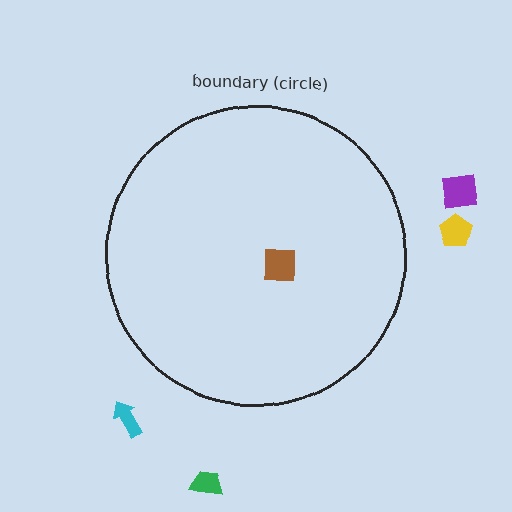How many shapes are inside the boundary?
1 inside, 4 outside.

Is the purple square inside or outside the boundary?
Outside.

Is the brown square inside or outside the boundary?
Inside.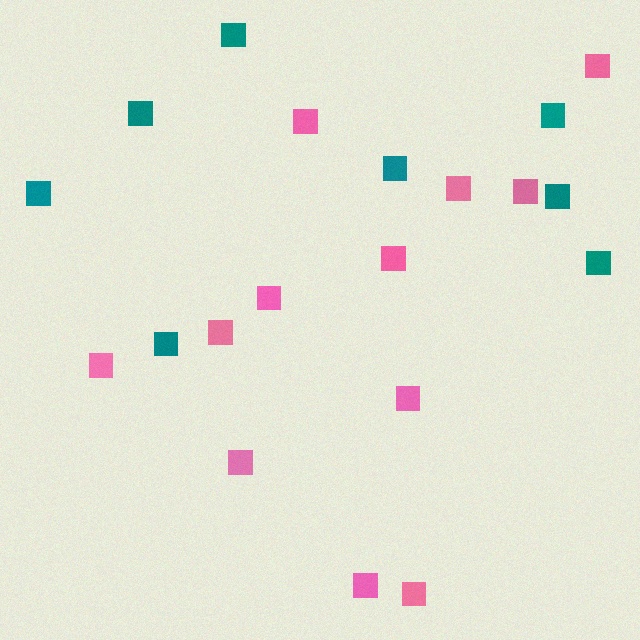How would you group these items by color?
There are 2 groups: one group of pink squares (12) and one group of teal squares (8).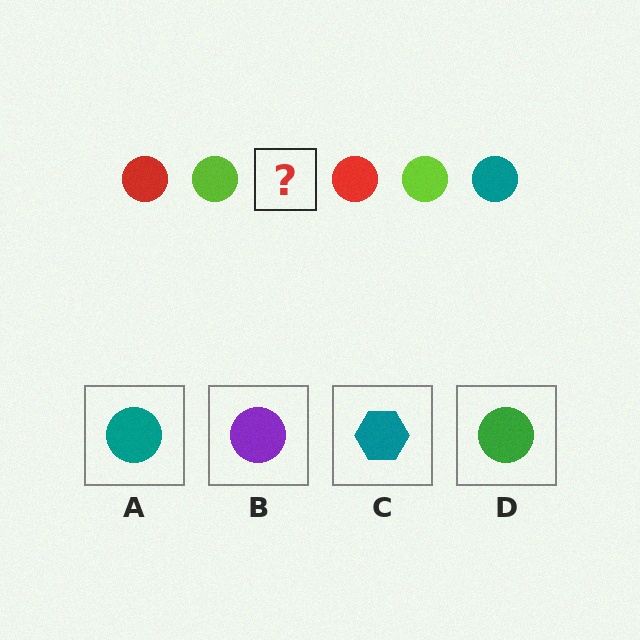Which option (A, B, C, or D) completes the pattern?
A.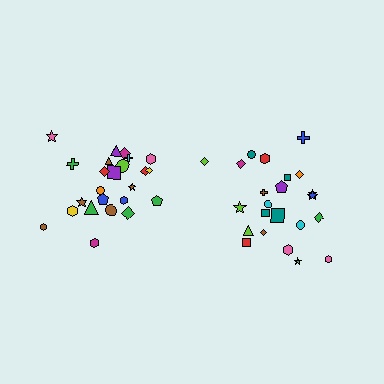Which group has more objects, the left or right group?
The left group.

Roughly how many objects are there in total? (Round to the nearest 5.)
Roughly 45 objects in total.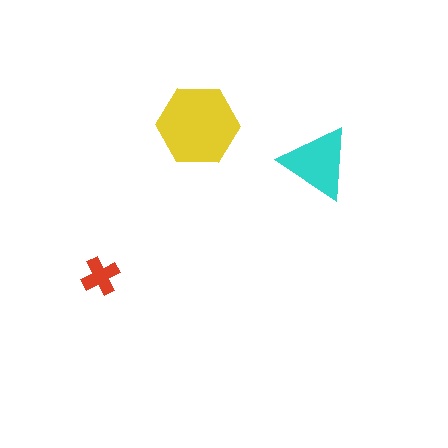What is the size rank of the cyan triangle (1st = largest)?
2nd.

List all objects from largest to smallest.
The yellow hexagon, the cyan triangle, the red cross.